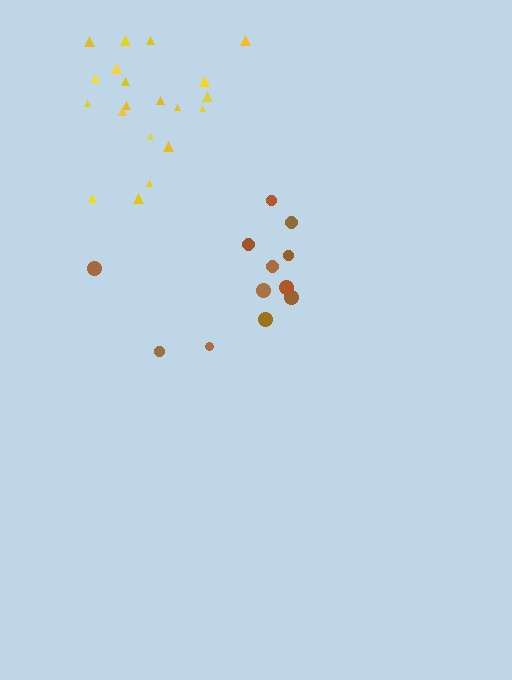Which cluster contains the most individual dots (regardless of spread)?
Yellow (20).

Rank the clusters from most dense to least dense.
yellow, brown.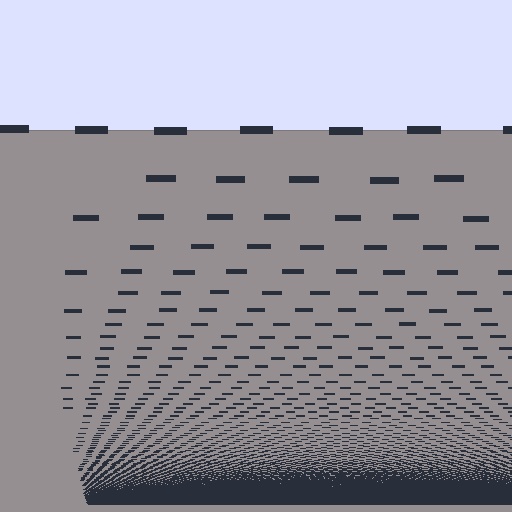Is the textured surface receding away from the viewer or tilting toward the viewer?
The surface appears to tilt toward the viewer. Texture elements get larger and sparser toward the top.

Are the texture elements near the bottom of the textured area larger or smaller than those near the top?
Smaller. The gradient is inverted — elements near the bottom are smaller and denser.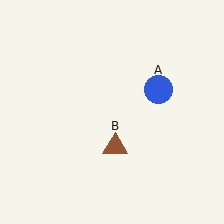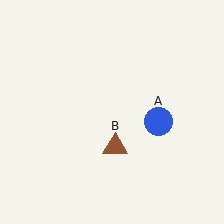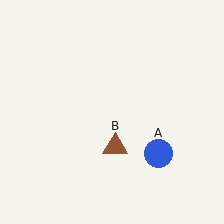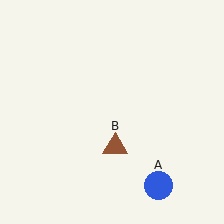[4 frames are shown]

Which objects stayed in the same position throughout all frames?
Brown triangle (object B) remained stationary.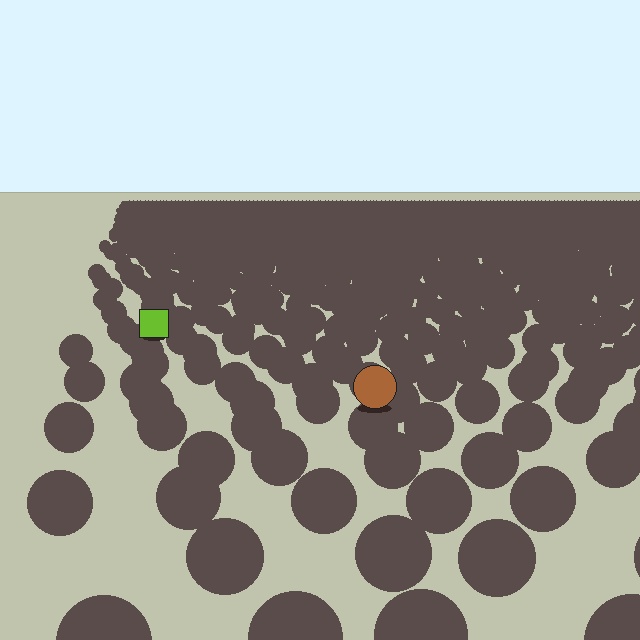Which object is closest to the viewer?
The brown circle is closest. The texture marks near it are larger and more spread out.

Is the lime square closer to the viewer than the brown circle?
No. The brown circle is closer — you can tell from the texture gradient: the ground texture is coarser near it.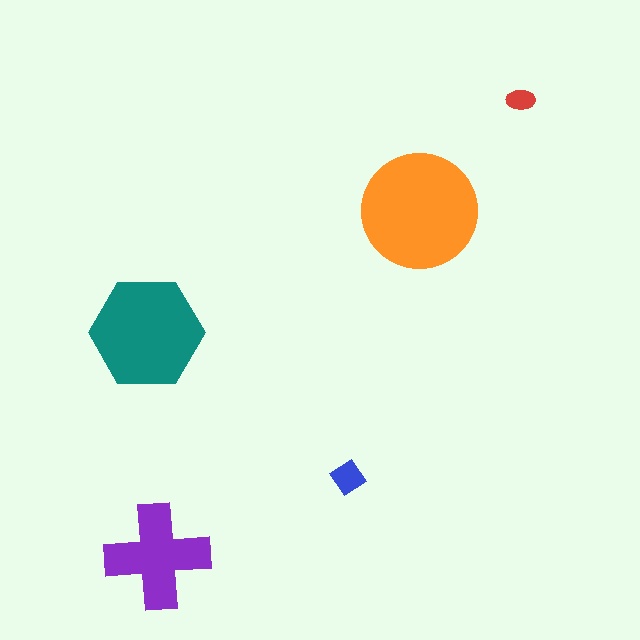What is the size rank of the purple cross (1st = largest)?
3rd.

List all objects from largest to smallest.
The orange circle, the teal hexagon, the purple cross, the blue diamond, the red ellipse.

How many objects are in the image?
There are 5 objects in the image.